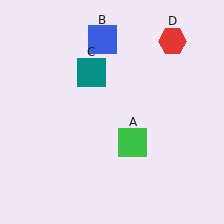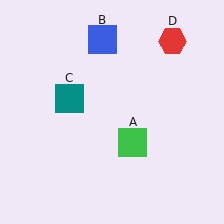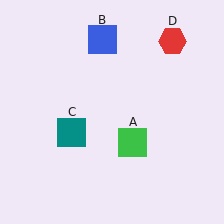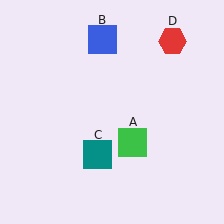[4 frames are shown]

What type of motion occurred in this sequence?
The teal square (object C) rotated counterclockwise around the center of the scene.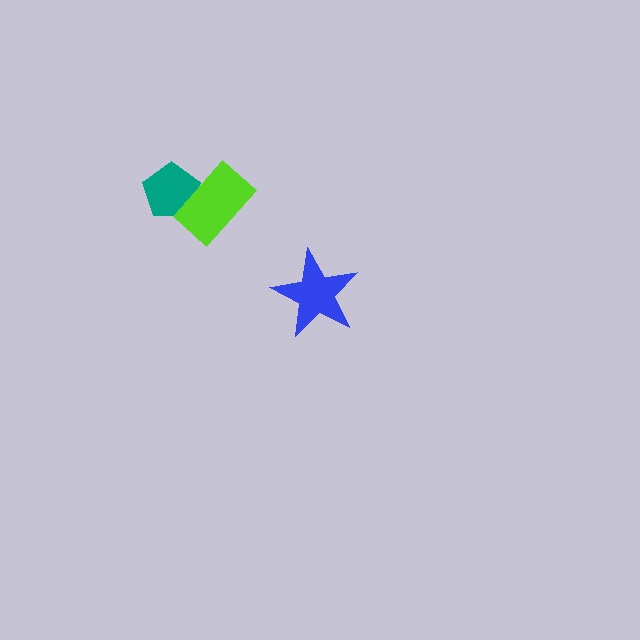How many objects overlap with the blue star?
0 objects overlap with the blue star.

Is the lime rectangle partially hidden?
No, no other shape covers it.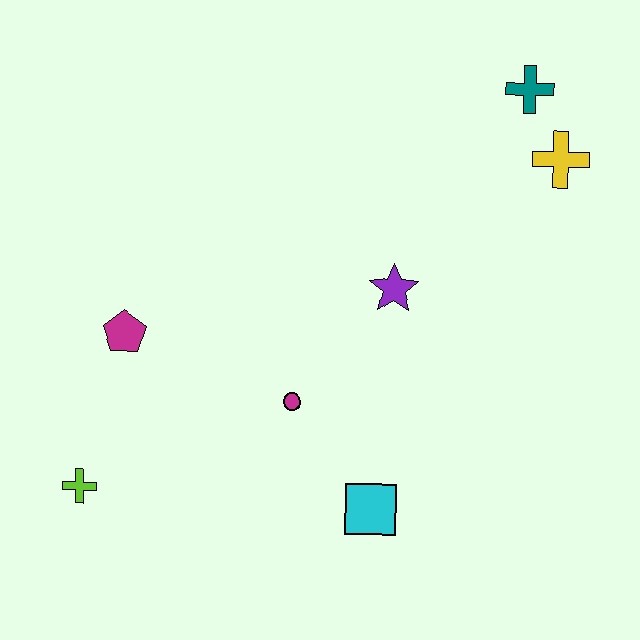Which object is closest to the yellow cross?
The teal cross is closest to the yellow cross.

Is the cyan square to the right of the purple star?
No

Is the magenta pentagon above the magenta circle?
Yes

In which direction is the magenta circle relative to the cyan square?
The magenta circle is above the cyan square.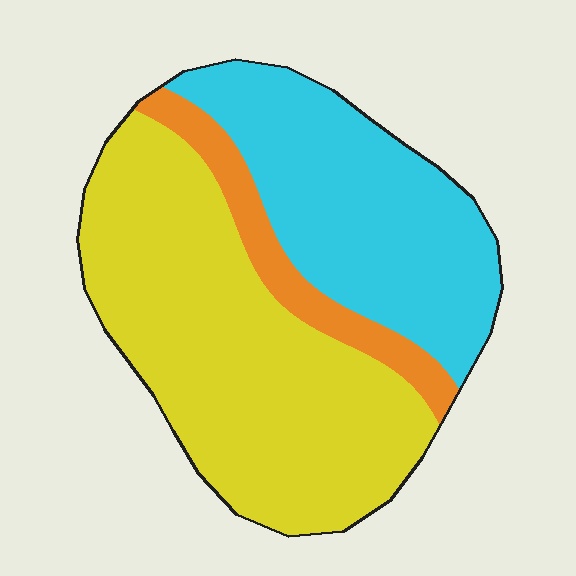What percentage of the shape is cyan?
Cyan covers around 35% of the shape.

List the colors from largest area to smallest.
From largest to smallest: yellow, cyan, orange.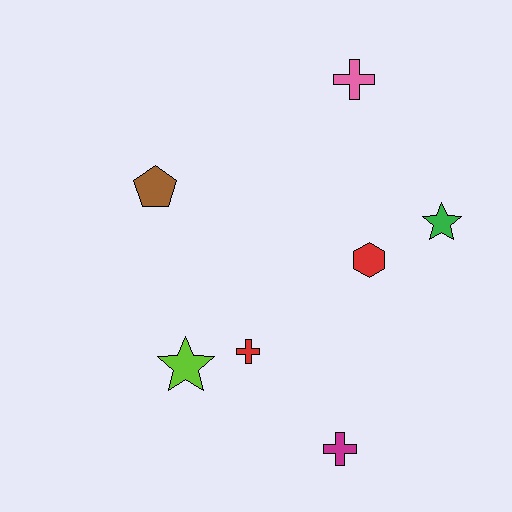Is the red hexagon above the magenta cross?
Yes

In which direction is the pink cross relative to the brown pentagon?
The pink cross is to the right of the brown pentagon.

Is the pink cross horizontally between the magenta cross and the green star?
Yes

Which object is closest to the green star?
The red hexagon is closest to the green star.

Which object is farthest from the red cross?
The pink cross is farthest from the red cross.